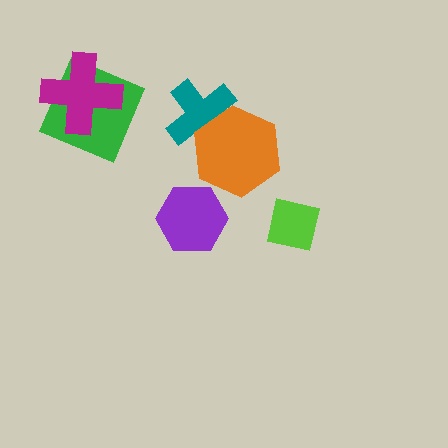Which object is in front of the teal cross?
The orange hexagon is in front of the teal cross.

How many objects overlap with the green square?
1 object overlaps with the green square.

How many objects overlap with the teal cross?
1 object overlaps with the teal cross.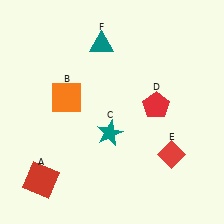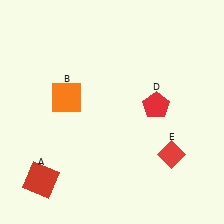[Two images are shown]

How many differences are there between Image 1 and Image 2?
There are 2 differences between the two images.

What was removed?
The teal triangle (F), the teal star (C) were removed in Image 2.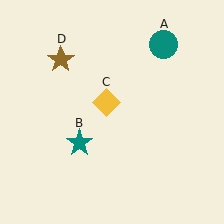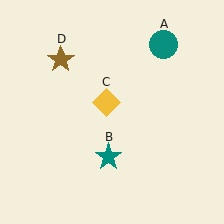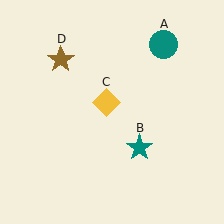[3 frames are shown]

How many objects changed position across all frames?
1 object changed position: teal star (object B).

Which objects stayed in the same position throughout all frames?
Teal circle (object A) and yellow diamond (object C) and brown star (object D) remained stationary.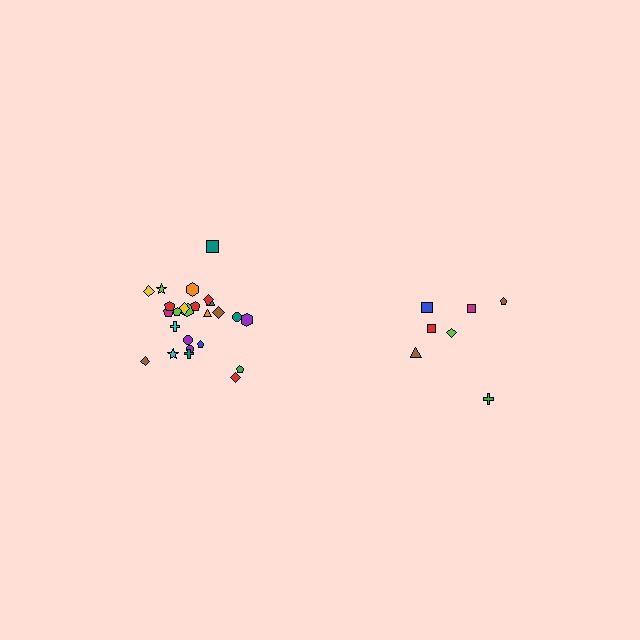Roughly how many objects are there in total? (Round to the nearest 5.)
Roughly 30 objects in total.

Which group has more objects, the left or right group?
The left group.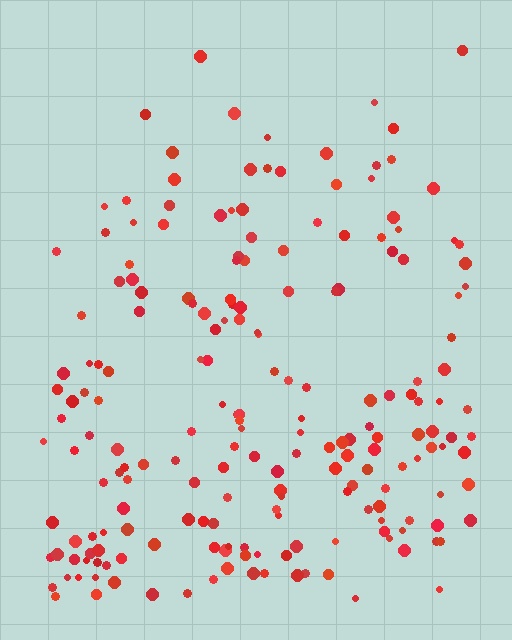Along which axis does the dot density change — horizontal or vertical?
Vertical.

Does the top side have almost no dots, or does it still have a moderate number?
Still a moderate number, just noticeably fewer than the bottom.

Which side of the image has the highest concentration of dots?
The bottom.